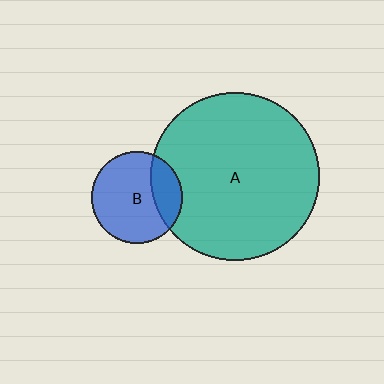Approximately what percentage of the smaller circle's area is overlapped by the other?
Approximately 25%.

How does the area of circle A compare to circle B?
Approximately 3.4 times.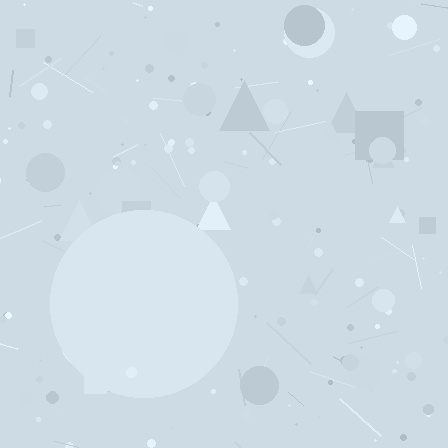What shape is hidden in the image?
A circle is hidden in the image.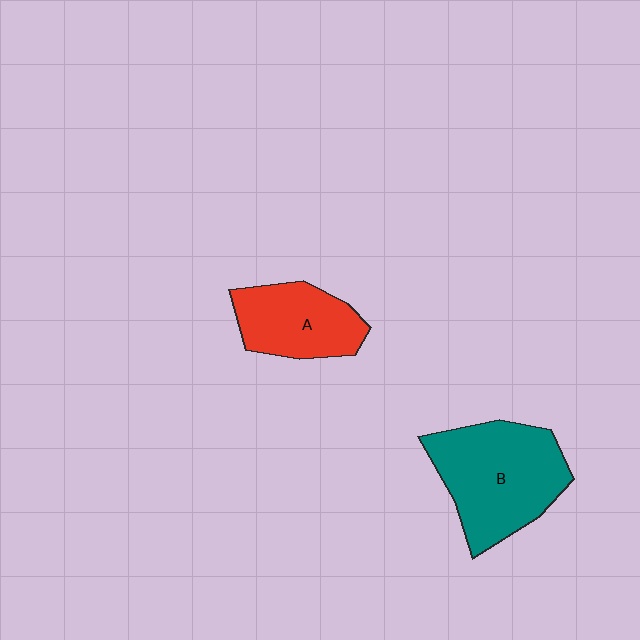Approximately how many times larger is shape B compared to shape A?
Approximately 1.6 times.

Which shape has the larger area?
Shape B (teal).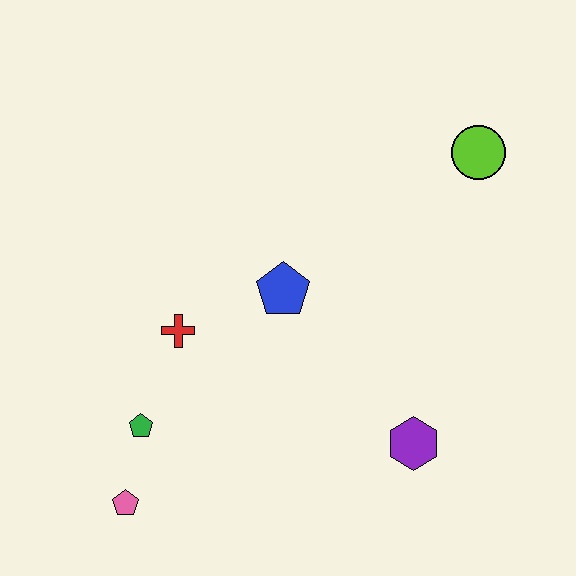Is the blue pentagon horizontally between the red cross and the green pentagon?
No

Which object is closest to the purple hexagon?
The blue pentagon is closest to the purple hexagon.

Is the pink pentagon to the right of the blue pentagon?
No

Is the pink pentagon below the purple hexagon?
Yes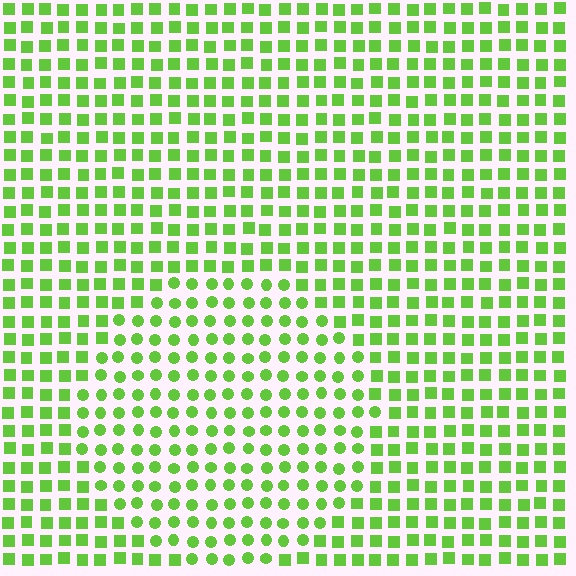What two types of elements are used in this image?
The image uses circles inside the circle region and squares outside it.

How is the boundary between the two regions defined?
The boundary is defined by a change in element shape: circles inside vs. squares outside. All elements share the same color and spacing.